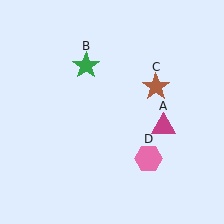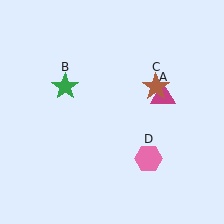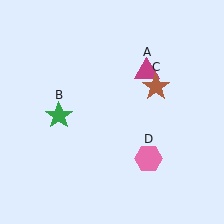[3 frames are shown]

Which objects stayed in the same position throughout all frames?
Brown star (object C) and pink hexagon (object D) remained stationary.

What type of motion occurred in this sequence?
The magenta triangle (object A), green star (object B) rotated counterclockwise around the center of the scene.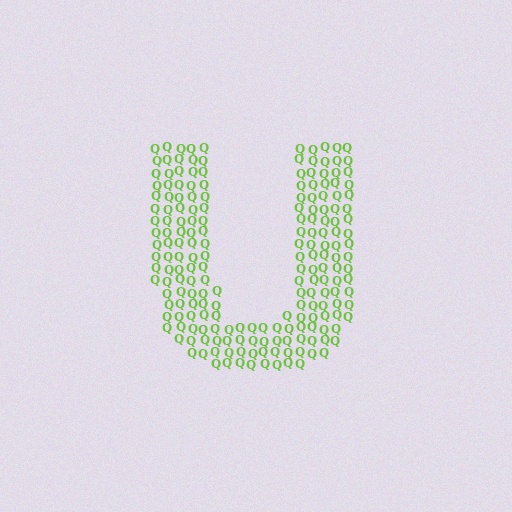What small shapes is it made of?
It is made of small letter Q's.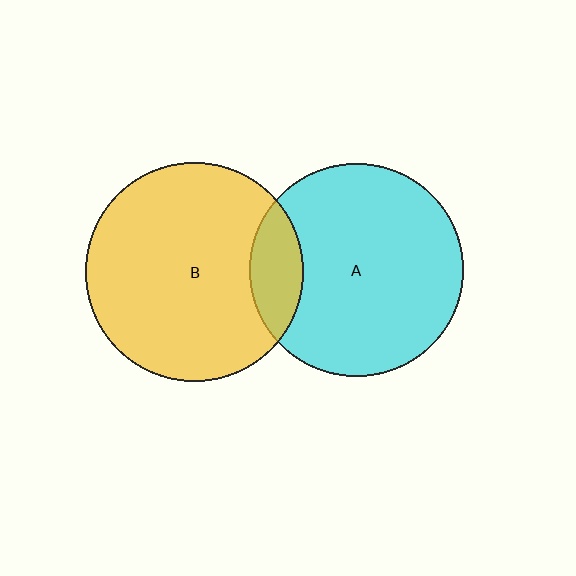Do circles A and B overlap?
Yes.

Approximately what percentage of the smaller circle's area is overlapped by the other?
Approximately 15%.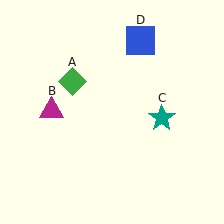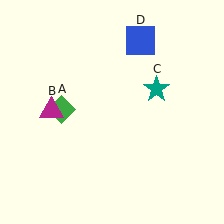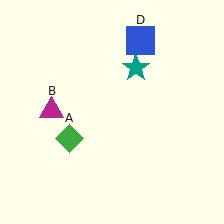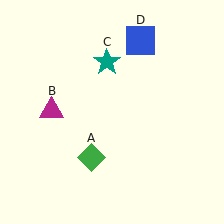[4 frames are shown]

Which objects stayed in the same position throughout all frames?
Magenta triangle (object B) and blue square (object D) remained stationary.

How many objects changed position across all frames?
2 objects changed position: green diamond (object A), teal star (object C).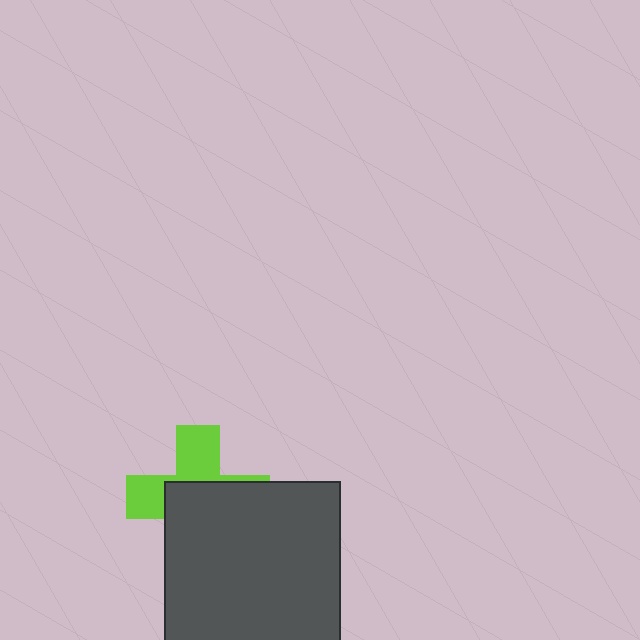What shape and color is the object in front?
The object in front is a dark gray square.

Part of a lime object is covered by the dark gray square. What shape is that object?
It is a cross.